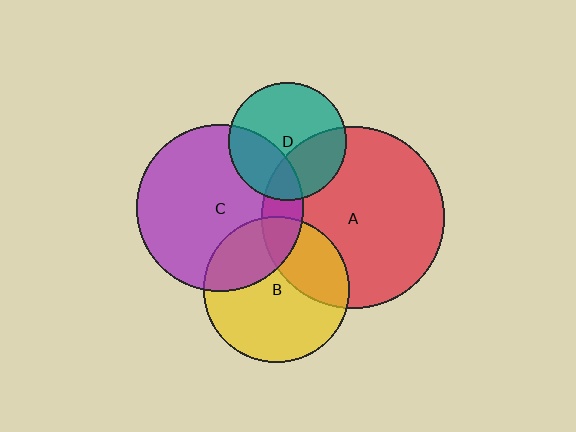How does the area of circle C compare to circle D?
Approximately 2.0 times.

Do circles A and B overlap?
Yes.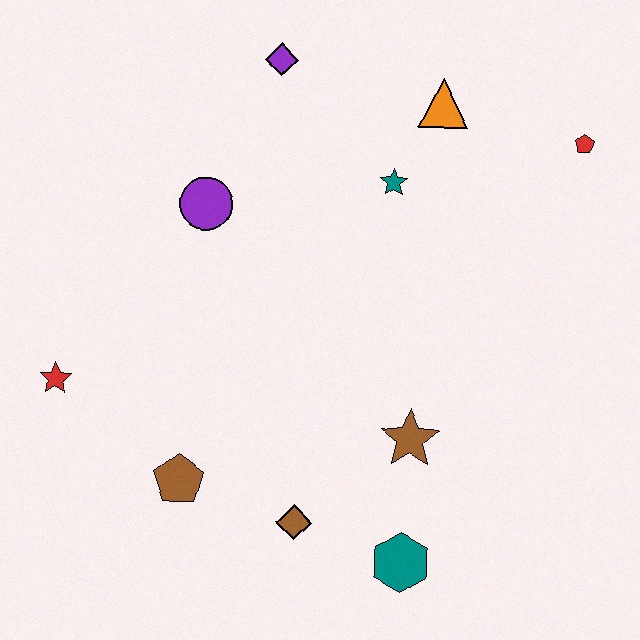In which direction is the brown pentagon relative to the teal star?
The brown pentagon is below the teal star.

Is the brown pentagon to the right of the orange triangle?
No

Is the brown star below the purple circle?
Yes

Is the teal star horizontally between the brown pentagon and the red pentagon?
Yes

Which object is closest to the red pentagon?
The orange triangle is closest to the red pentagon.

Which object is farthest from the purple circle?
The teal hexagon is farthest from the purple circle.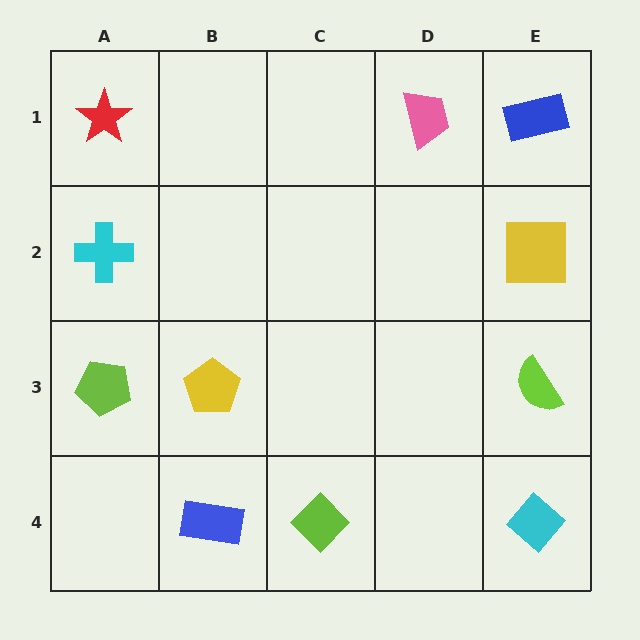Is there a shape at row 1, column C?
No, that cell is empty.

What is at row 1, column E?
A blue rectangle.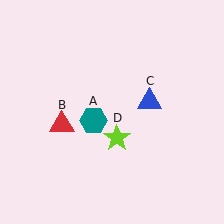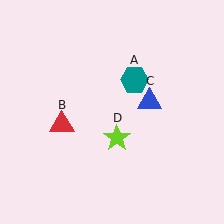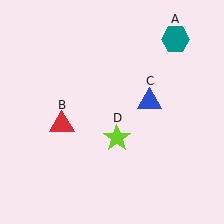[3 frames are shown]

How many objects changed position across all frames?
1 object changed position: teal hexagon (object A).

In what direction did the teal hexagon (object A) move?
The teal hexagon (object A) moved up and to the right.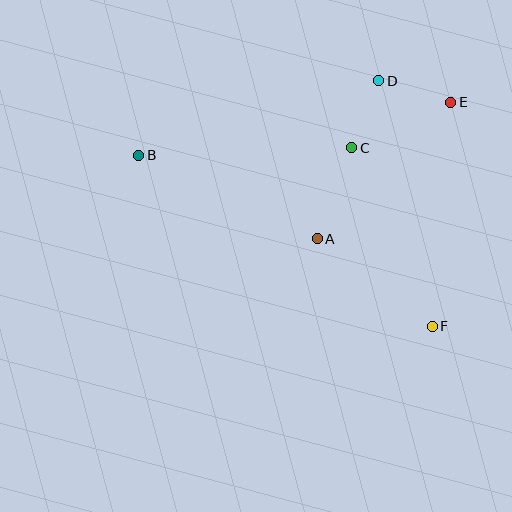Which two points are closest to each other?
Points C and D are closest to each other.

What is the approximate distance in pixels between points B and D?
The distance between B and D is approximately 251 pixels.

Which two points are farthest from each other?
Points B and F are farthest from each other.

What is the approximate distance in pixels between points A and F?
The distance between A and F is approximately 144 pixels.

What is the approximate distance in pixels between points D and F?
The distance between D and F is approximately 251 pixels.